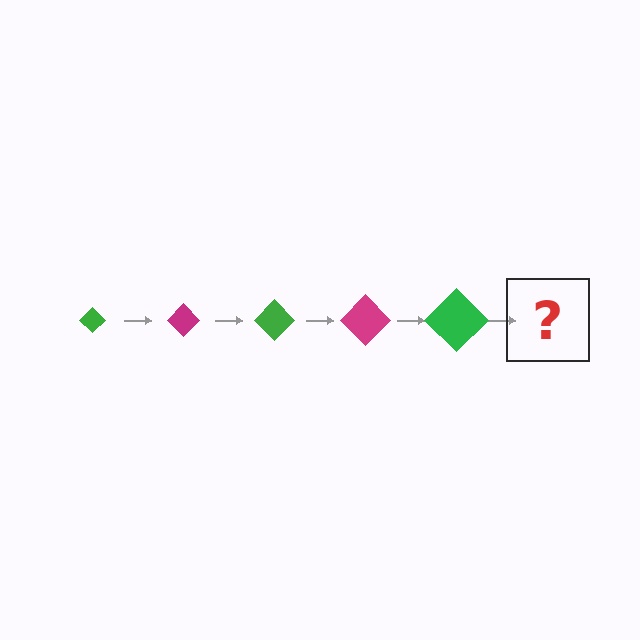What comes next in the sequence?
The next element should be a magenta diamond, larger than the previous one.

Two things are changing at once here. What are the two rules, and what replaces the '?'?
The two rules are that the diamond grows larger each step and the color cycles through green and magenta. The '?' should be a magenta diamond, larger than the previous one.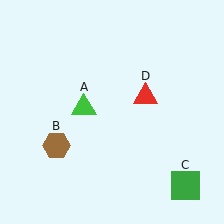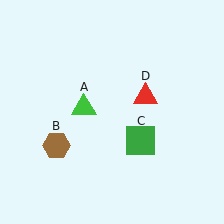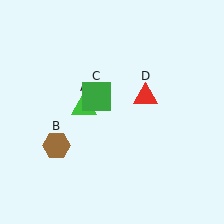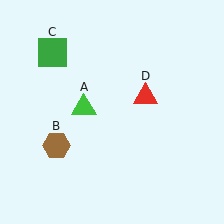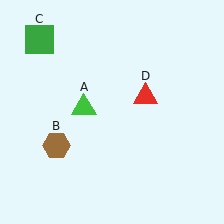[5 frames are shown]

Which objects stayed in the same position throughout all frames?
Green triangle (object A) and brown hexagon (object B) and red triangle (object D) remained stationary.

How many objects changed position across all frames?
1 object changed position: green square (object C).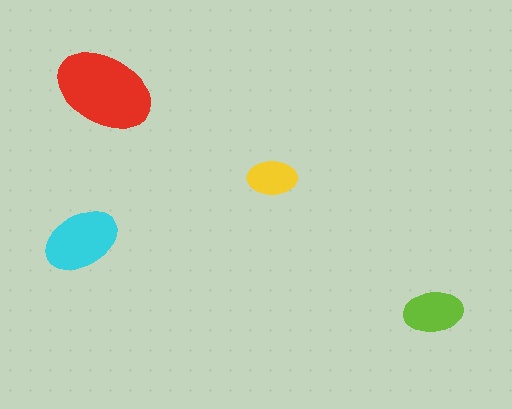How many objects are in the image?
There are 4 objects in the image.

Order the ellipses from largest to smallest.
the red one, the cyan one, the lime one, the yellow one.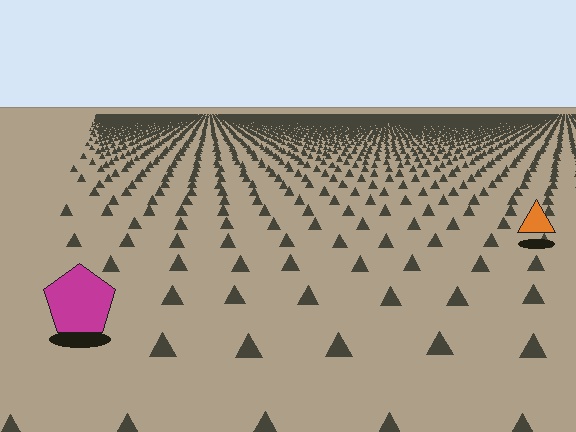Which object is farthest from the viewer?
The orange triangle is farthest from the viewer. It appears smaller and the ground texture around it is denser.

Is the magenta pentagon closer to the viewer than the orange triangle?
Yes. The magenta pentagon is closer — you can tell from the texture gradient: the ground texture is coarser near it.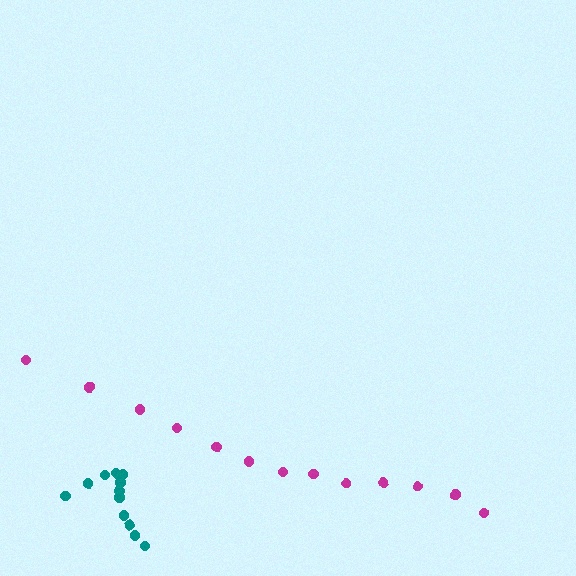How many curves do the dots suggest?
There are 2 distinct paths.